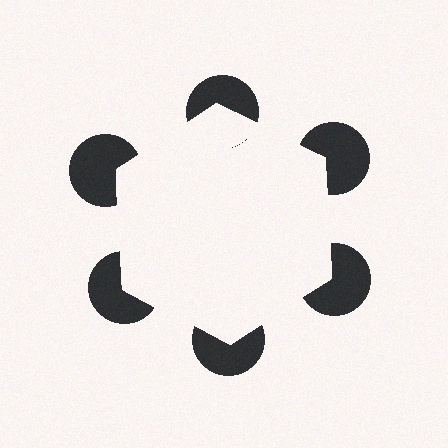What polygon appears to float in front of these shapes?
An illusory hexagon — its edges are inferred from the aligned wedge cuts in the pac-man discs, not physically drawn.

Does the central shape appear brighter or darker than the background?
It typically appears slightly brighter than the background, even though no actual brightness change is drawn.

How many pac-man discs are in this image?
There are 6 — one at each vertex of the illusory hexagon.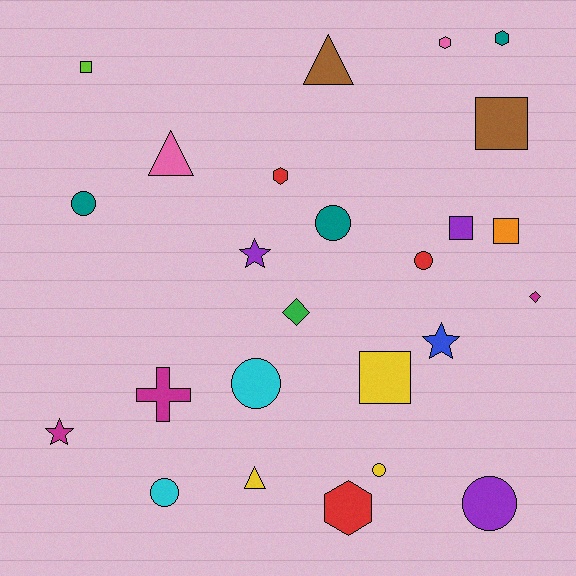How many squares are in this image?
There are 5 squares.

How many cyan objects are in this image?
There are 2 cyan objects.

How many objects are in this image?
There are 25 objects.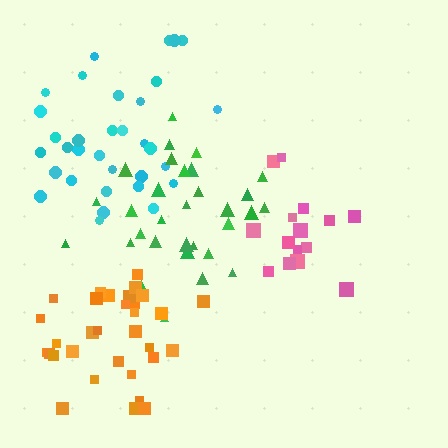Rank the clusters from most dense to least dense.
orange, green, pink, cyan.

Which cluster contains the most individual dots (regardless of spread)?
Cyan (33).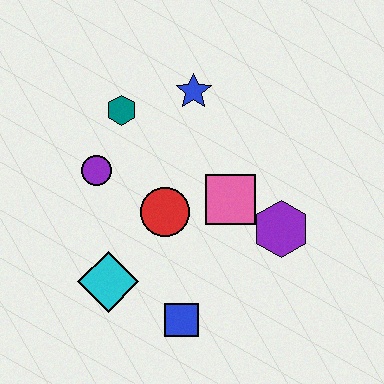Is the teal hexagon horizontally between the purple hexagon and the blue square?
No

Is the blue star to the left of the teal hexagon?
No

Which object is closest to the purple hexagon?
The pink square is closest to the purple hexagon.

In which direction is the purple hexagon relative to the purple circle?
The purple hexagon is to the right of the purple circle.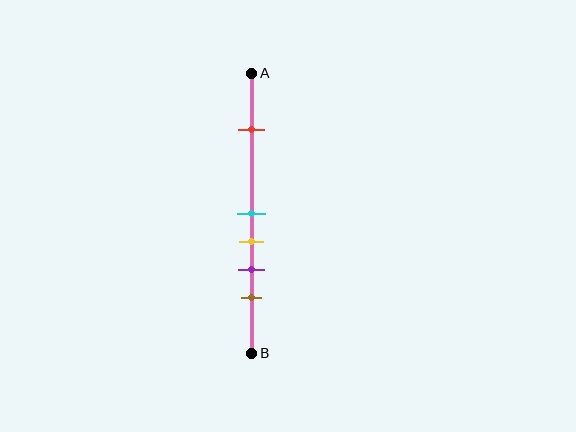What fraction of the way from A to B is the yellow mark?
The yellow mark is approximately 60% (0.6) of the way from A to B.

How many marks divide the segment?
There are 5 marks dividing the segment.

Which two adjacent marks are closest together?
The cyan and yellow marks are the closest adjacent pair.